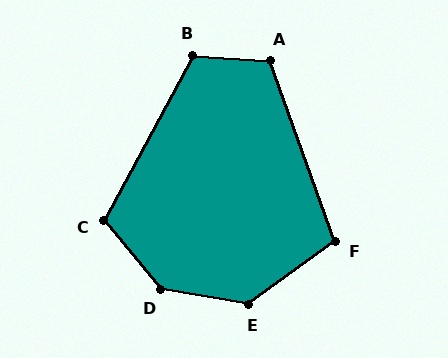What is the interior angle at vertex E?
Approximately 135 degrees (obtuse).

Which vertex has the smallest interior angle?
F, at approximately 106 degrees.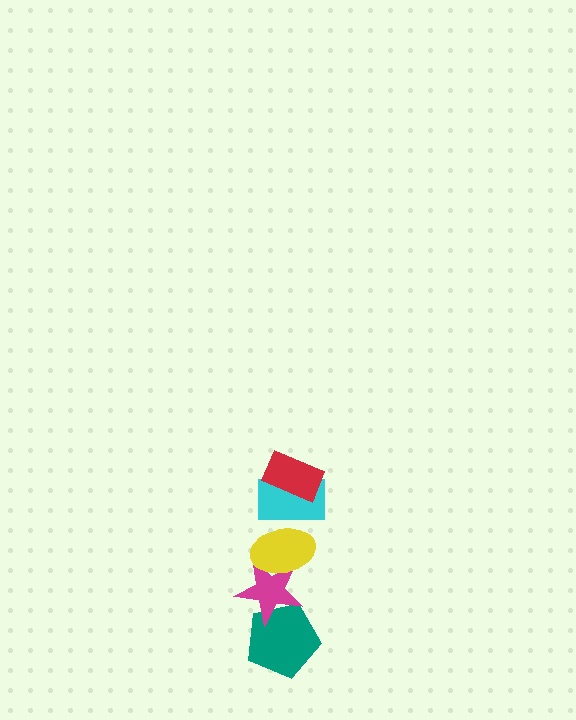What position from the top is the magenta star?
The magenta star is 4th from the top.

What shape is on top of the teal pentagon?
The magenta star is on top of the teal pentagon.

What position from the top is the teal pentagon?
The teal pentagon is 5th from the top.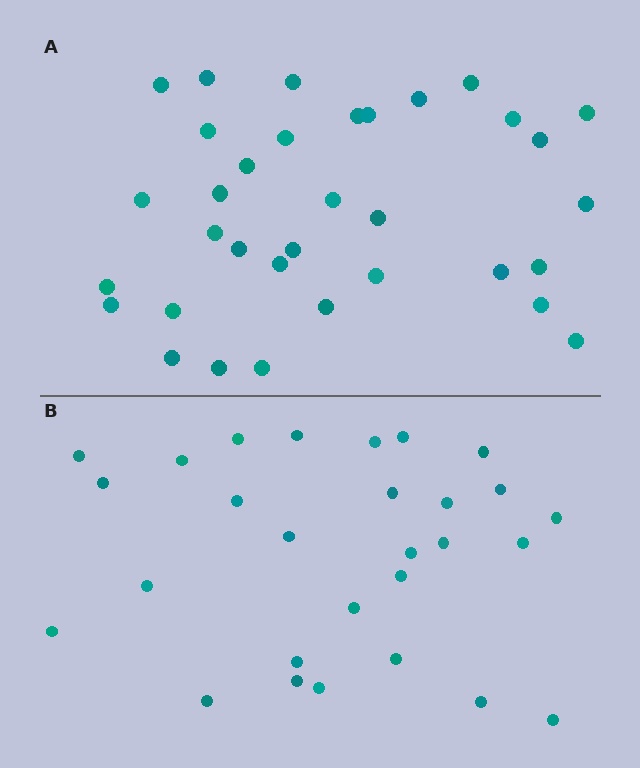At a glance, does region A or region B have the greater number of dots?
Region A (the top region) has more dots.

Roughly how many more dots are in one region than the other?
Region A has about 6 more dots than region B.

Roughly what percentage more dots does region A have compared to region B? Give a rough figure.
About 20% more.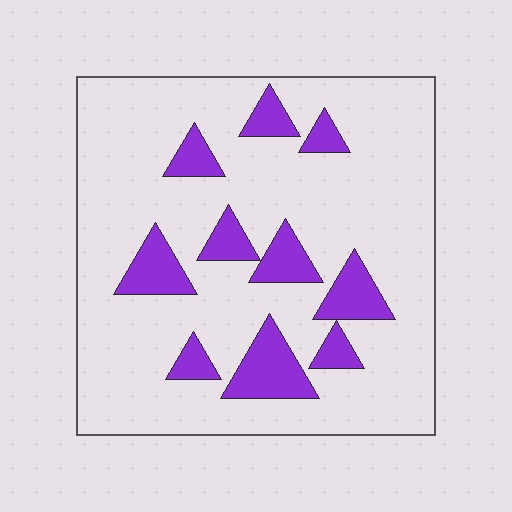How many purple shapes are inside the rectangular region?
10.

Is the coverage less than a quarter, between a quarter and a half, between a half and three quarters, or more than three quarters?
Less than a quarter.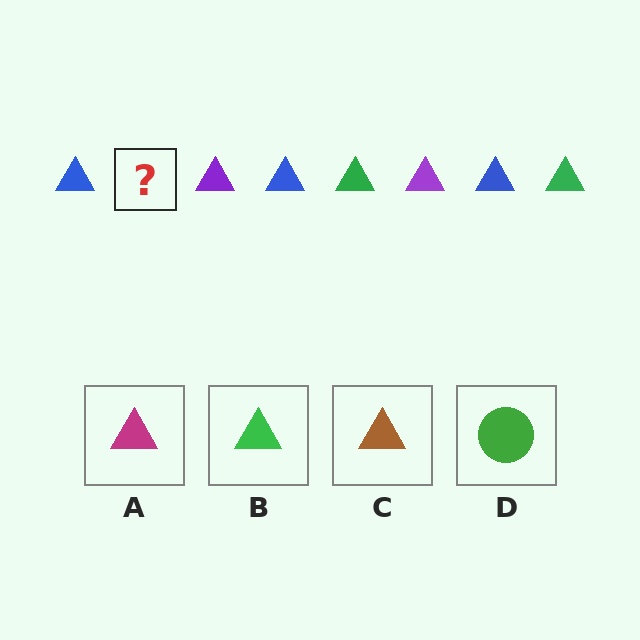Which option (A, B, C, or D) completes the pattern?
B.